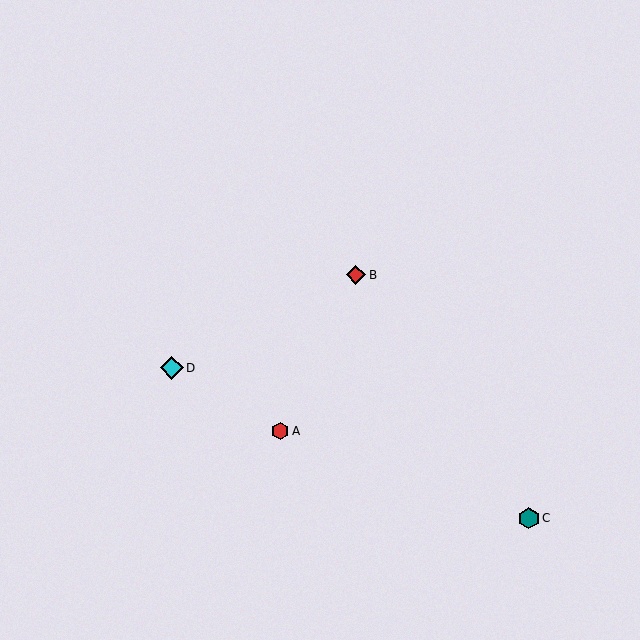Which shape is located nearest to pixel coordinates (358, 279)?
The red diamond (labeled B) at (356, 275) is nearest to that location.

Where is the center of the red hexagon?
The center of the red hexagon is at (280, 431).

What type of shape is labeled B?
Shape B is a red diamond.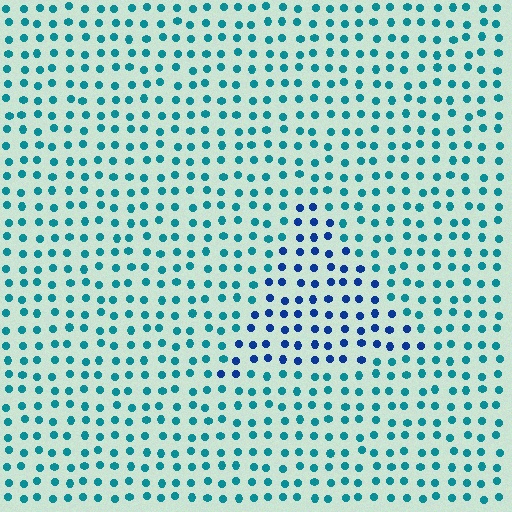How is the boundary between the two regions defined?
The boundary is defined purely by a slight shift in hue (about 38 degrees). Spacing, size, and orientation are identical on both sides.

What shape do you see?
I see a triangle.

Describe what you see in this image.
The image is filled with small teal elements in a uniform arrangement. A triangle-shaped region is visible where the elements are tinted to a slightly different hue, forming a subtle color boundary.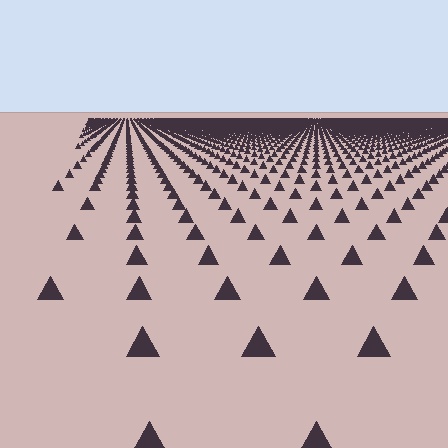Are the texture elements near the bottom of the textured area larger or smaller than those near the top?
Larger. Near the bottom, elements are closer to the viewer and appear at a bigger on-screen size.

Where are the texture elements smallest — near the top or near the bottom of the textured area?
Near the top.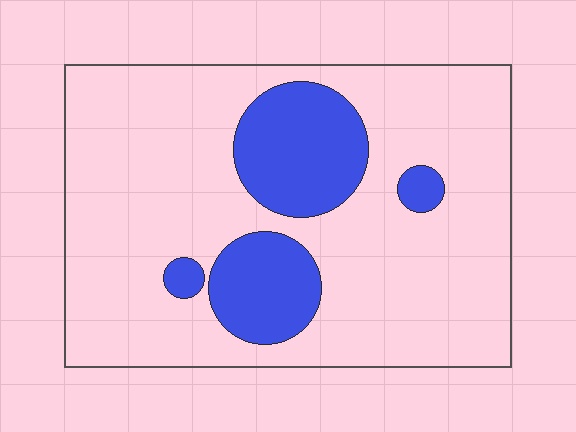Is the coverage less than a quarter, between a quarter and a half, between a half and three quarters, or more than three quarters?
Less than a quarter.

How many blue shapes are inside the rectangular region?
4.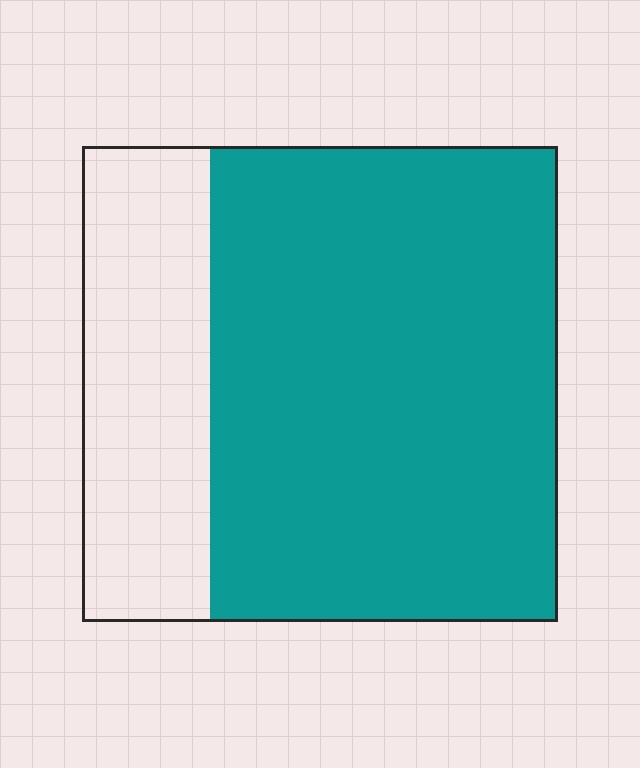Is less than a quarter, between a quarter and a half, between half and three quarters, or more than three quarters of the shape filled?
Between half and three quarters.